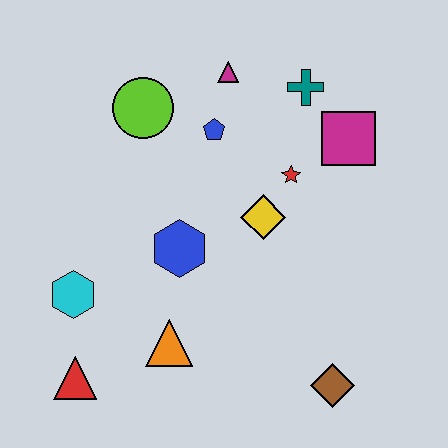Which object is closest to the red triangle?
The cyan hexagon is closest to the red triangle.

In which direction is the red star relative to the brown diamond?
The red star is above the brown diamond.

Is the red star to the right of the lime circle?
Yes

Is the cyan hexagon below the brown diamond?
No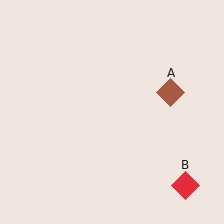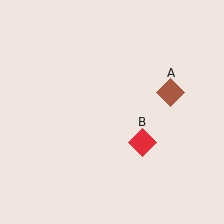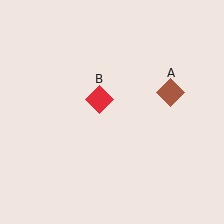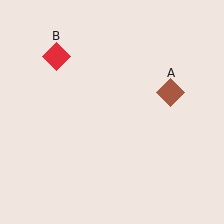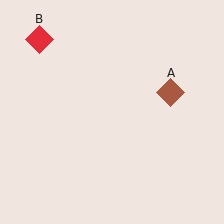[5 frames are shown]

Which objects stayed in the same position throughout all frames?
Brown diamond (object A) remained stationary.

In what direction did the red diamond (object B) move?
The red diamond (object B) moved up and to the left.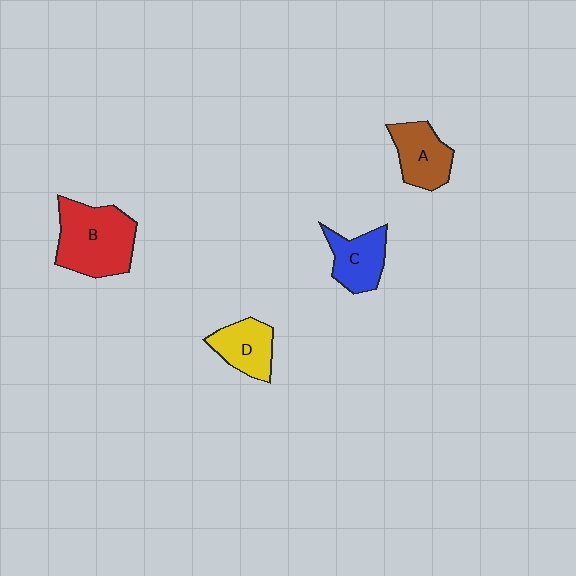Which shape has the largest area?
Shape B (red).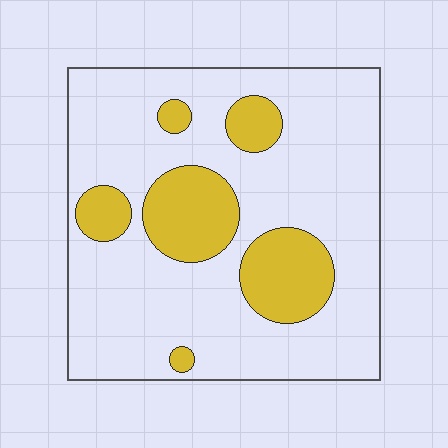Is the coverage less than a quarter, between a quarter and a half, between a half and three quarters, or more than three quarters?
Less than a quarter.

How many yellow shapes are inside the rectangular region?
6.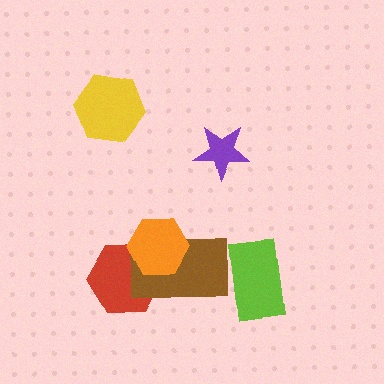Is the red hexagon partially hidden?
Yes, it is partially covered by another shape.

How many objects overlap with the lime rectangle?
0 objects overlap with the lime rectangle.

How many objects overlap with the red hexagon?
2 objects overlap with the red hexagon.